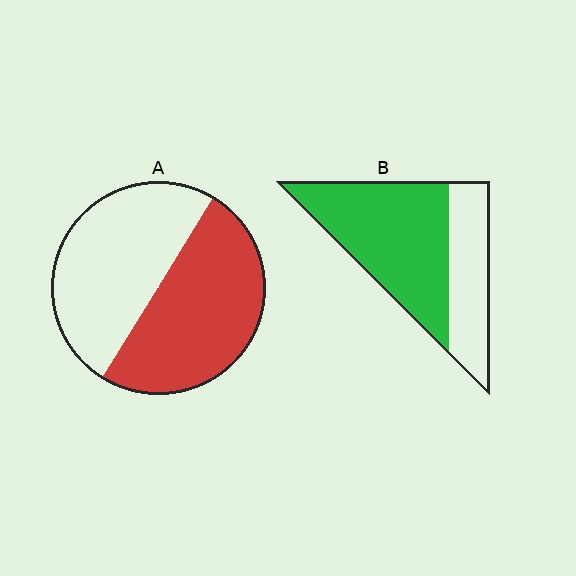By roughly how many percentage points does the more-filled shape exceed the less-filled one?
By roughly 15 percentage points (B over A).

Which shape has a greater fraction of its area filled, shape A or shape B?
Shape B.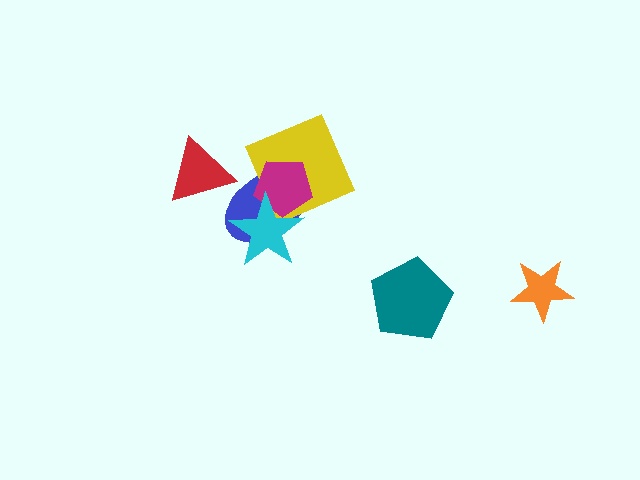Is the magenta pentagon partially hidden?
Yes, it is partially covered by another shape.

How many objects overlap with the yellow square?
3 objects overlap with the yellow square.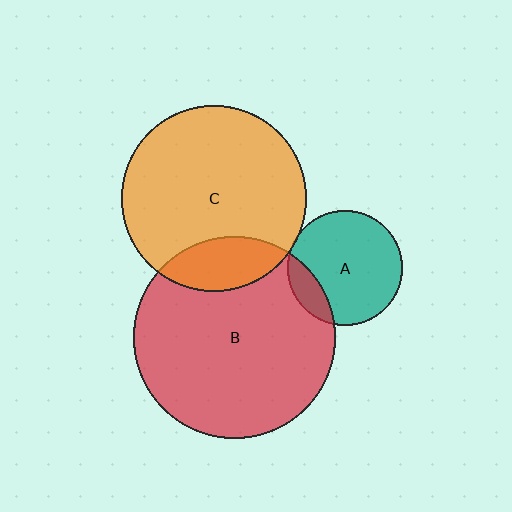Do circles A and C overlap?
Yes.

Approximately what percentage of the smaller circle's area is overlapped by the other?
Approximately 5%.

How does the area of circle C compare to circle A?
Approximately 2.6 times.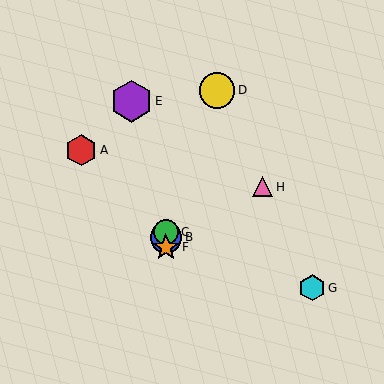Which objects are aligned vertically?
Objects B, C, F are aligned vertically.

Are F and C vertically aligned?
Yes, both are at x≈166.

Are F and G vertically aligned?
No, F is at x≈166 and G is at x≈312.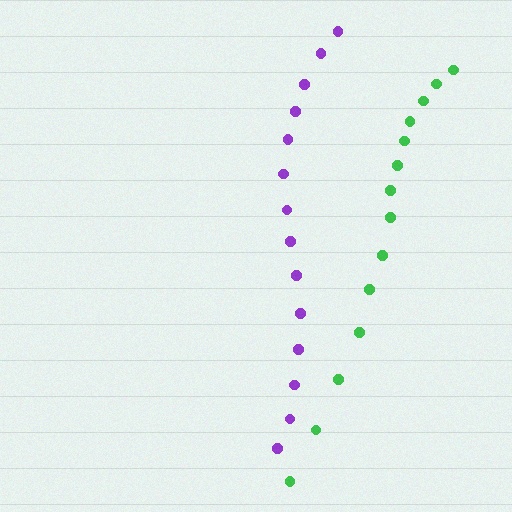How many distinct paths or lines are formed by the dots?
There are 2 distinct paths.